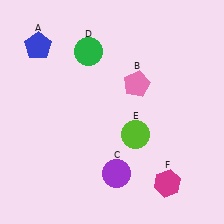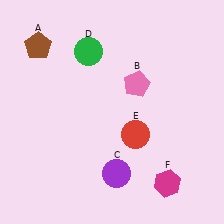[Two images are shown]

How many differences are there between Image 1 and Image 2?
There are 2 differences between the two images.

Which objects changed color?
A changed from blue to brown. E changed from lime to red.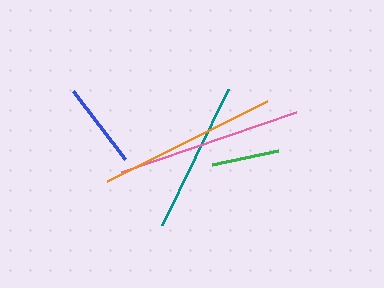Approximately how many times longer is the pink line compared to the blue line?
The pink line is approximately 2.2 times the length of the blue line.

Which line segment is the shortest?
The green line is the shortest at approximately 68 pixels.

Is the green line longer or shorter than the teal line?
The teal line is longer than the green line.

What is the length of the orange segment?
The orange segment is approximately 179 pixels long.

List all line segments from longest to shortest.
From longest to shortest: pink, orange, teal, blue, green.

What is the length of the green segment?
The green segment is approximately 68 pixels long.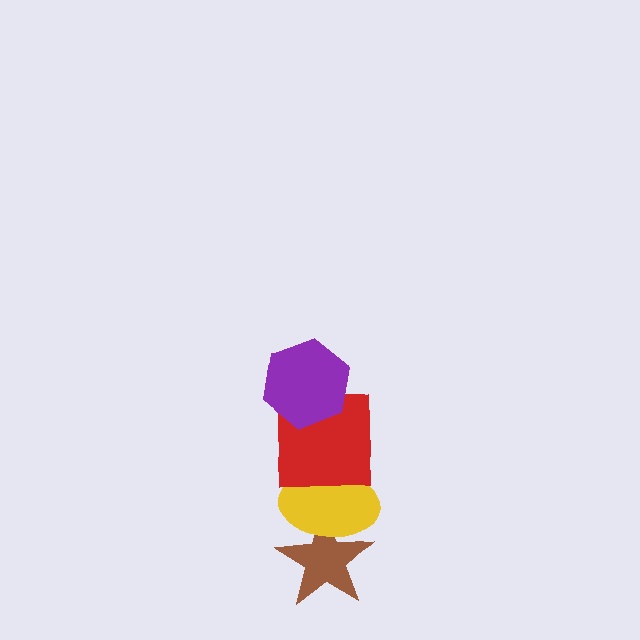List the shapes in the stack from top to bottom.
From top to bottom: the purple hexagon, the red square, the yellow ellipse, the brown star.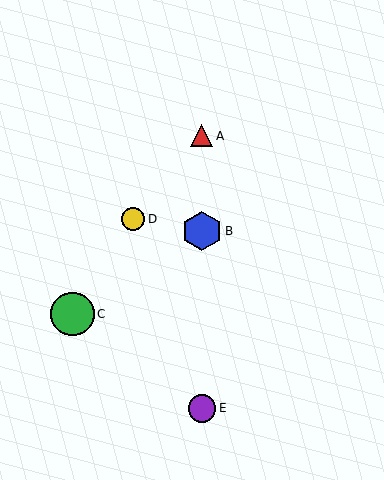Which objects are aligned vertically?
Objects A, B, E are aligned vertically.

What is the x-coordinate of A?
Object A is at x≈202.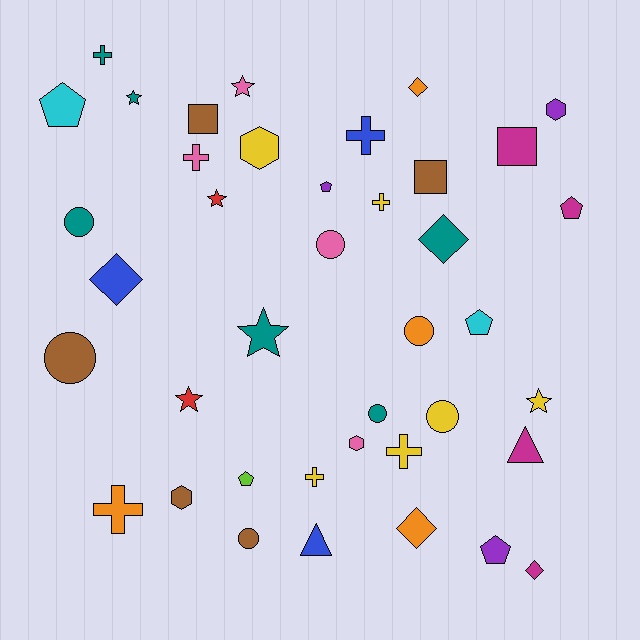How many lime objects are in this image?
There is 1 lime object.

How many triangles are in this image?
There are 2 triangles.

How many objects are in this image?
There are 40 objects.